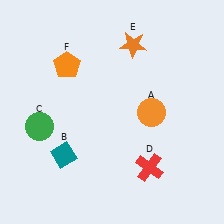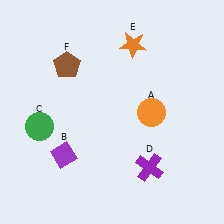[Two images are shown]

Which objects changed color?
B changed from teal to purple. D changed from red to purple. F changed from orange to brown.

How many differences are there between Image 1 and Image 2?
There are 3 differences between the two images.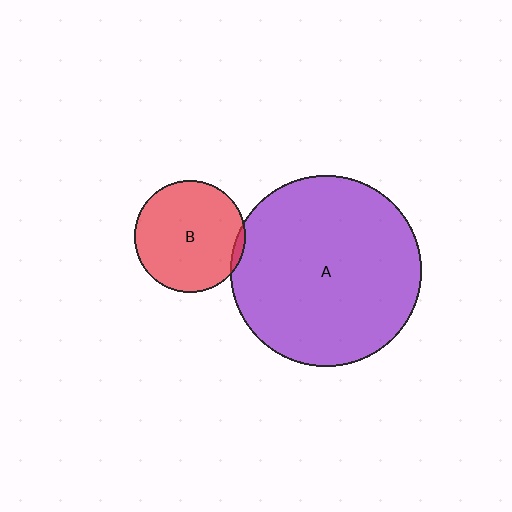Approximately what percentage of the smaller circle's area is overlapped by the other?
Approximately 5%.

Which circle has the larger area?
Circle A (purple).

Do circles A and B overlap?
Yes.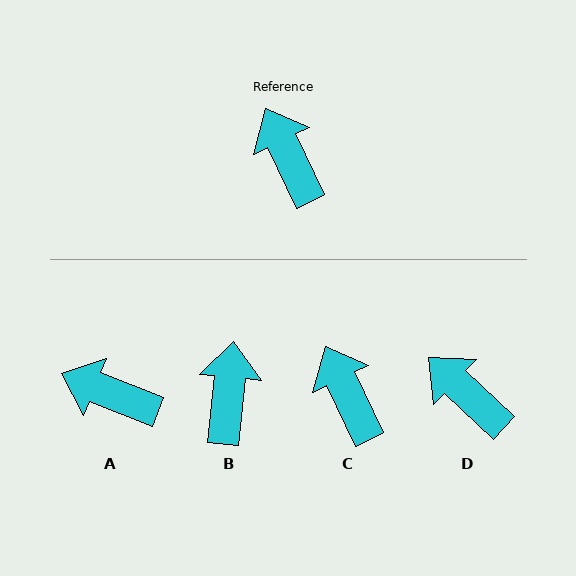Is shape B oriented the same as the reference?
No, it is off by about 32 degrees.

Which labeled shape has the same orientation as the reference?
C.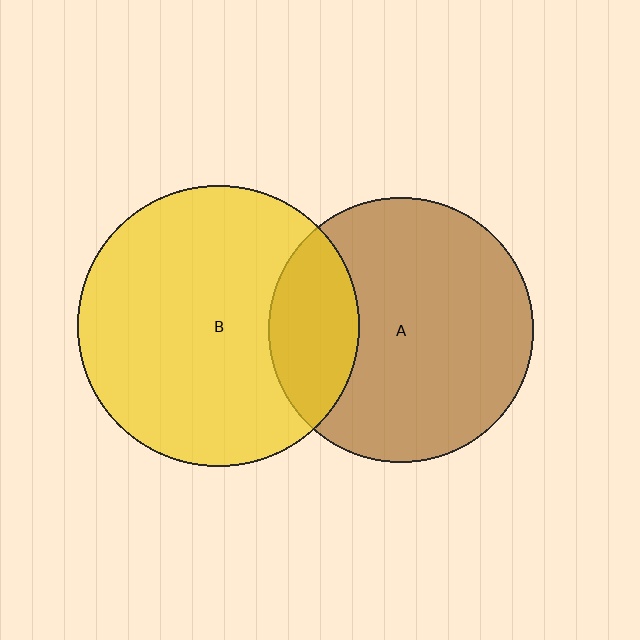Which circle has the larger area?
Circle B (yellow).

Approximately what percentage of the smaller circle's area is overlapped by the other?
Approximately 25%.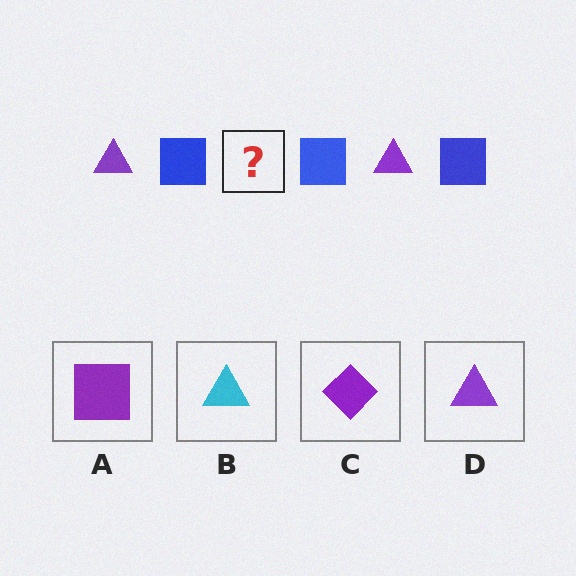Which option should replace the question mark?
Option D.